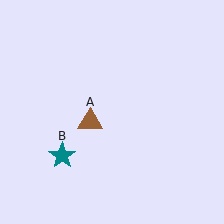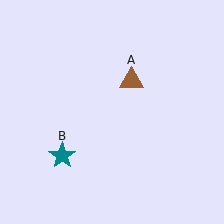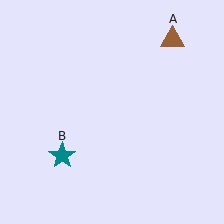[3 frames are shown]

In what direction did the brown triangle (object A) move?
The brown triangle (object A) moved up and to the right.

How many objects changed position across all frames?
1 object changed position: brown triangle (object A).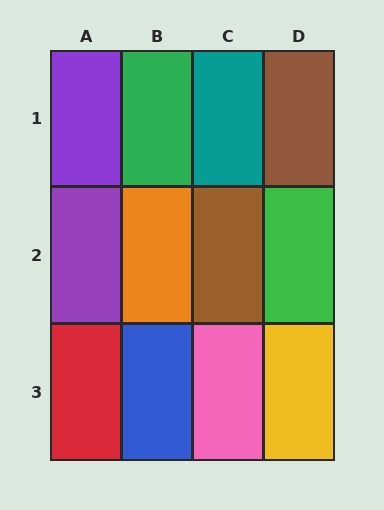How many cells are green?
2 cells are green.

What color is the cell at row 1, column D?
Brown.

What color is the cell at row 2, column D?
Green.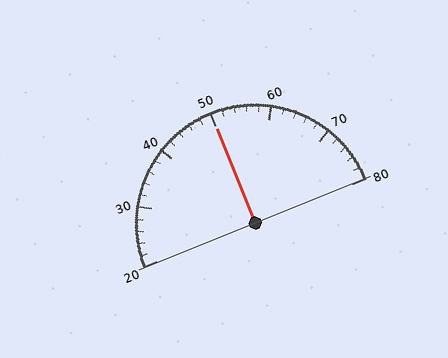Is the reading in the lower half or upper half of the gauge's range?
The reading is in the upper half of the range (20 to 80).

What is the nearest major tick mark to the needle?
The nearest major tick mark is 50.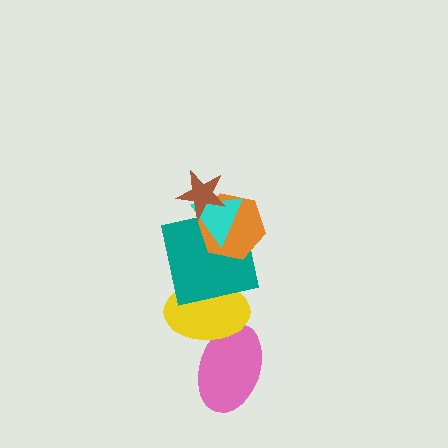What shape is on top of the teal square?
The orange hexagon is on top of the teal square.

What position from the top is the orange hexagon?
The orange hexagon is 3rd from the top.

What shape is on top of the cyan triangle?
The brown star is on top of the cyan triangle.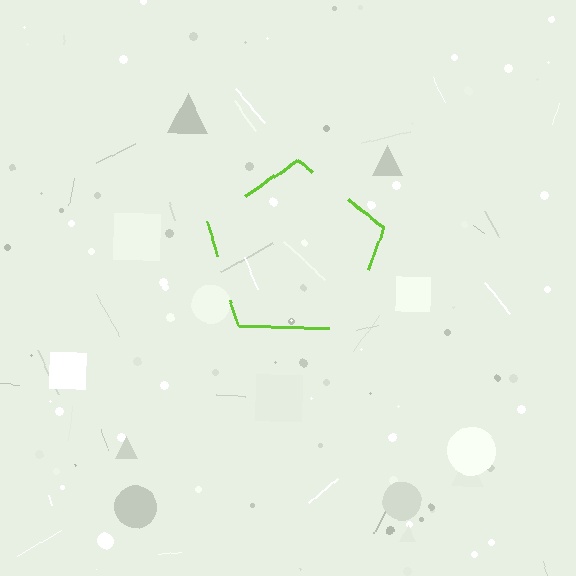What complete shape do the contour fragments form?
The contour fragments form a pentagon.